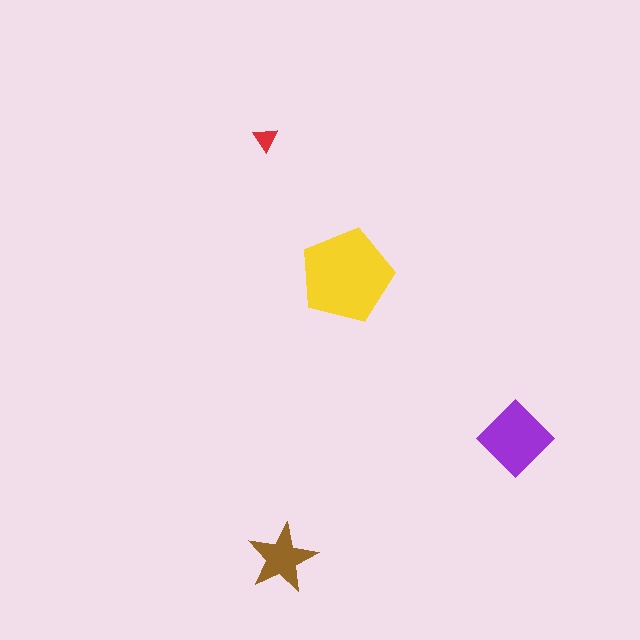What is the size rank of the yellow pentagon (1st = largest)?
1st.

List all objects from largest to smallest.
The yellow pentagon, the purple diamond, the brown star, the red triangle.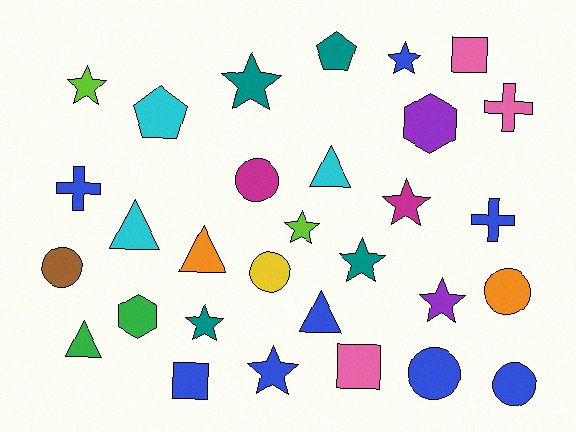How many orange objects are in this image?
There are 2 orange objects.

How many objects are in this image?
There are 30 objects.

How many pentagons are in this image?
There are 2 pentagons.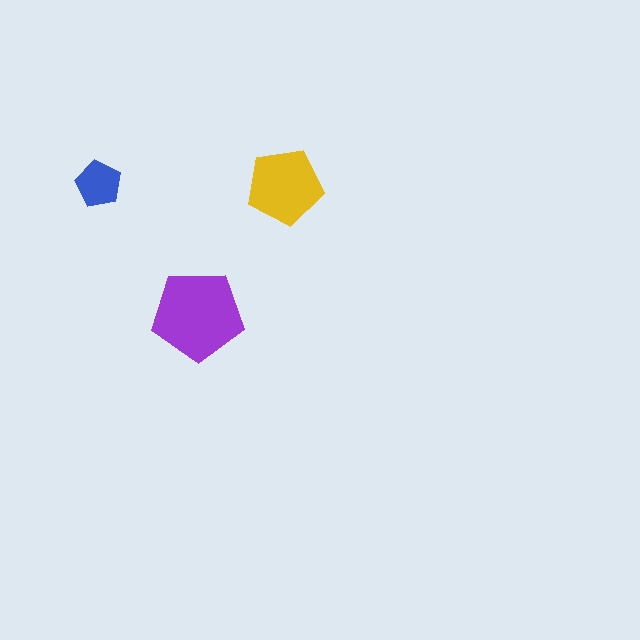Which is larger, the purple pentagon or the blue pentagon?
The purple one.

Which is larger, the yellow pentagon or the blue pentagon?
The yellow one.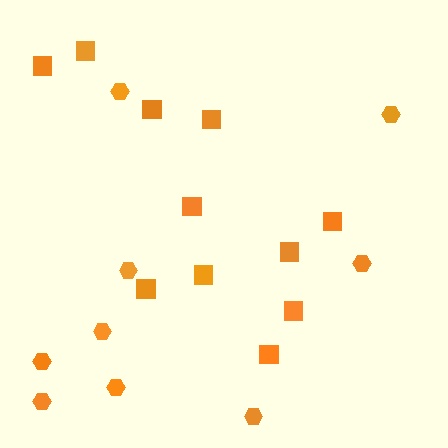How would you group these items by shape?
There are 2 groups: one group of hexagons (9) and one group of squares (11).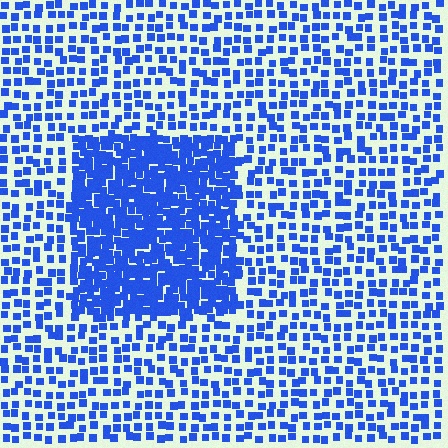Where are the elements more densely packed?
The elements are more densely packed inside the rectangle boundary.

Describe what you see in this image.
The image contains small blue elements arranged at two different densities. A rectangle-shaped region is visible where the elements are more densely packed than the surrounding area.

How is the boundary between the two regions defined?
The boundary is defined by a change in element density (approximately 2.4x ratio). All elements are the same color, size, and shape.